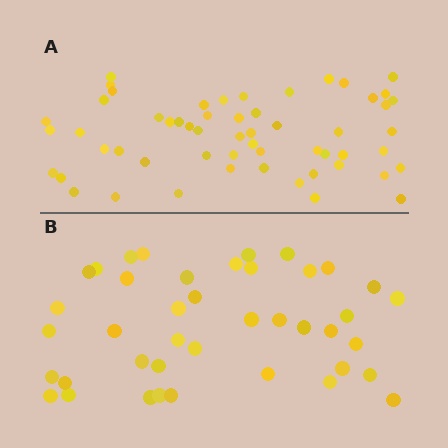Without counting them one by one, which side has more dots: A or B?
Region A (the top region) has more dots.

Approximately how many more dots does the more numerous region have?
Region A has approximately 15 more dots than region B.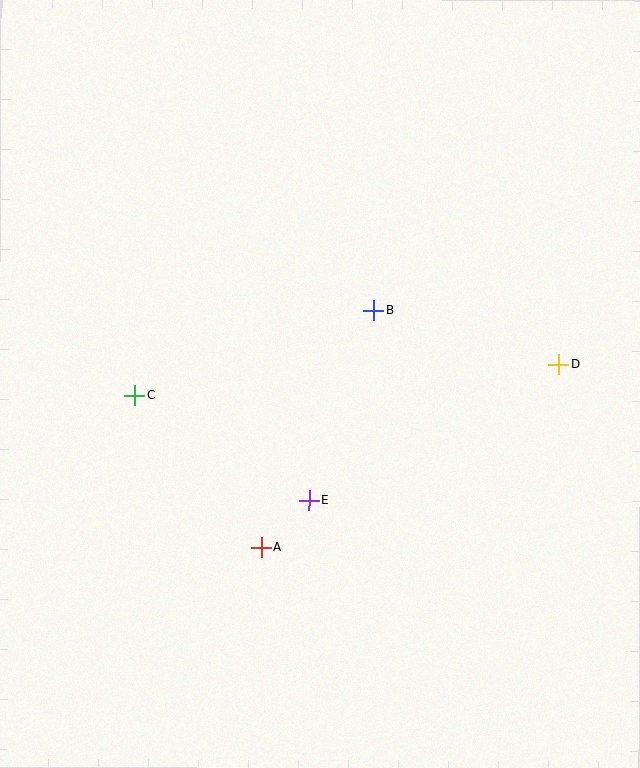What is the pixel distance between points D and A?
The distance between D and A is 349 pixels.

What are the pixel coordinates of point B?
Point B is at (374, 311).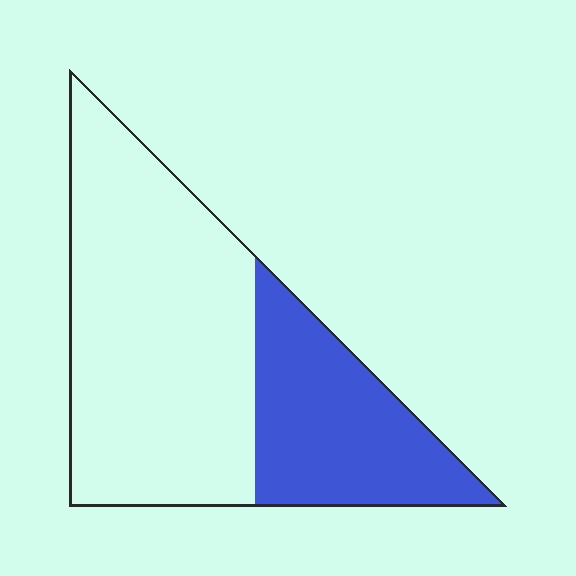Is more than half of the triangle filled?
No.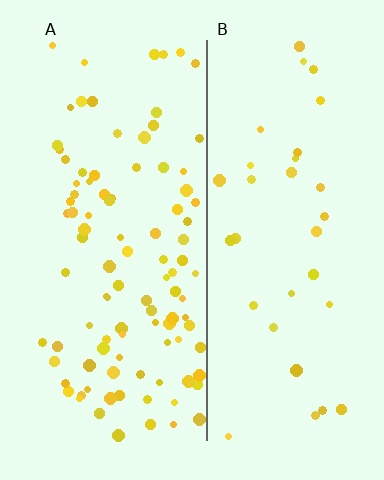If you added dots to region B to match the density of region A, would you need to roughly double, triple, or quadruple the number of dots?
Approximately triple.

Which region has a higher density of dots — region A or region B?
A (the left).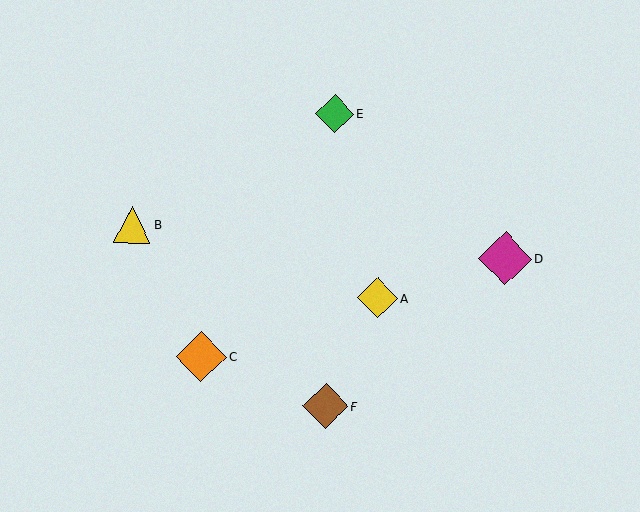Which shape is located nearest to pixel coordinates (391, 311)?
The yellow diamond (labeled A) at (378, 298) is nearest to that location.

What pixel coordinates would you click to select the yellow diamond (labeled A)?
Click at (378, 298) to select the yellow diamond A.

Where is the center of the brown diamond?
The center of the brown diamond is at (326, 406).